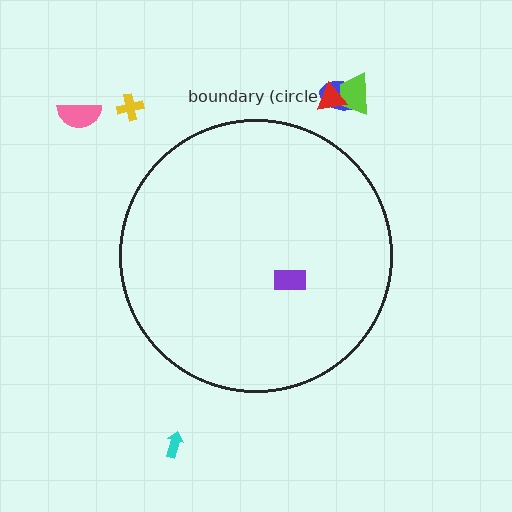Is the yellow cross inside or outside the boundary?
Outside.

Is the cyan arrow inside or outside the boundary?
Outside.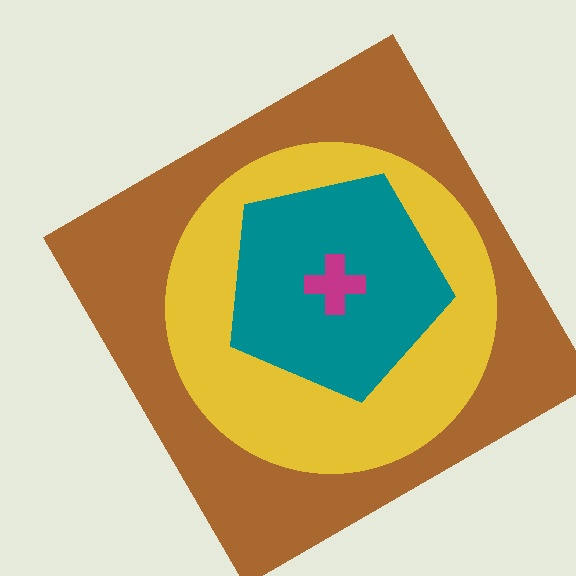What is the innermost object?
The magenta cross.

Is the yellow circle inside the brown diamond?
Yes.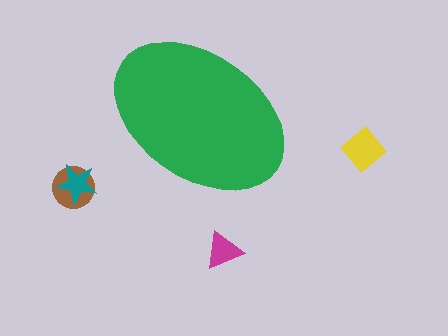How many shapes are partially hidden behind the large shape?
0 shapes are partially hidden.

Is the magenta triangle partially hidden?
No, the magenta triangle is fully visible.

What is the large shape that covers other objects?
A green ellipse.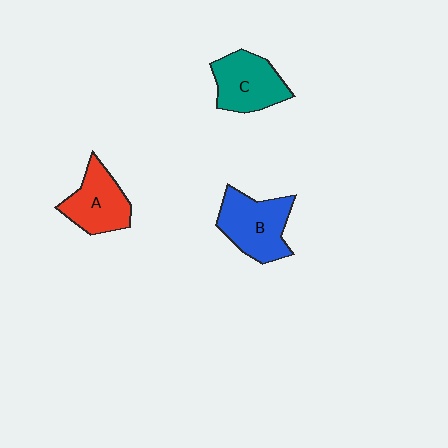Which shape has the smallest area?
Shape A (red).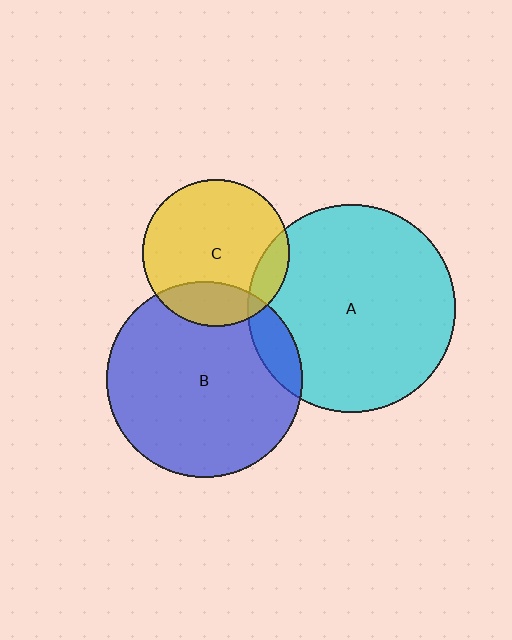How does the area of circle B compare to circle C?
Approximately 1.8 times.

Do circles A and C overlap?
Yes.